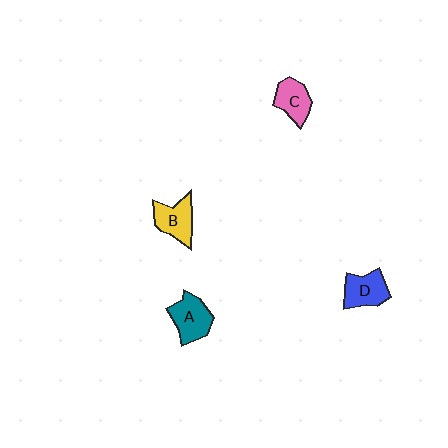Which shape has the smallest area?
Shape C (pink).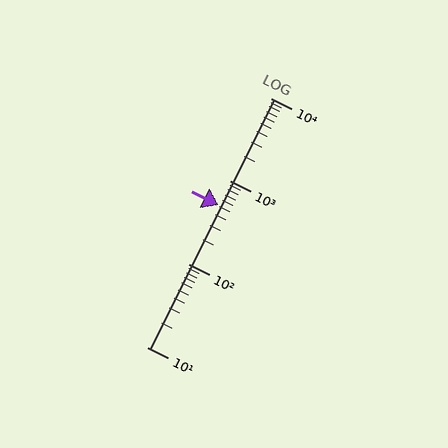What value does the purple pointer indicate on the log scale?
The pointer indicates approximately 510.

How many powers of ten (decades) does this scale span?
The scale spans 3 decades, from 10 to 10000.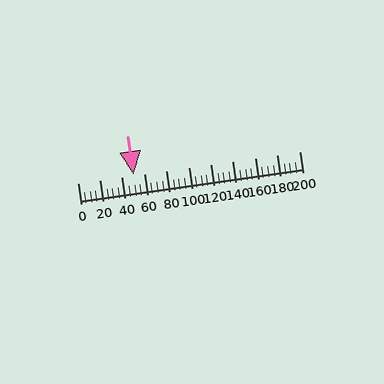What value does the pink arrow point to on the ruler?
The pink arrow points to approximately 50.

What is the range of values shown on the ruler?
The ruler shows values from 0 to 200.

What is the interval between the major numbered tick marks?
The major tick marks are spaced 20 units apart.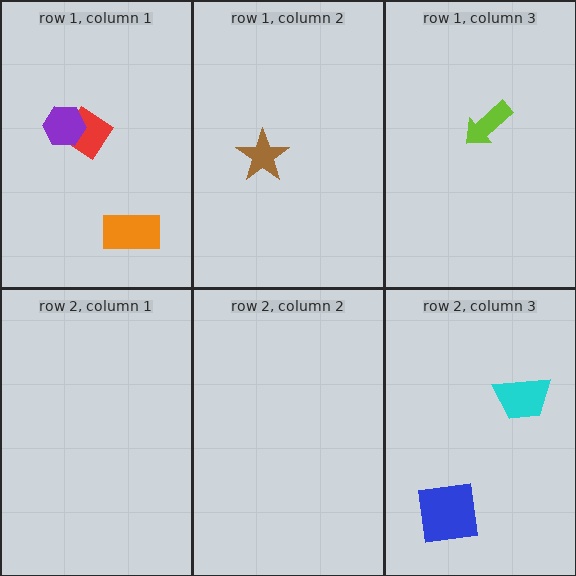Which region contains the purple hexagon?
The row 1, column 1 region.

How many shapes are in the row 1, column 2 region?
1.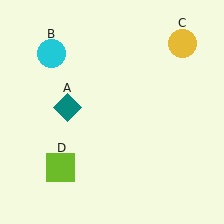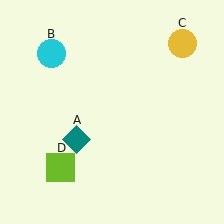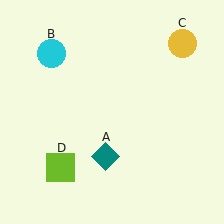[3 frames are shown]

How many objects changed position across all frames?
1 object changed position: teal diamond (object A).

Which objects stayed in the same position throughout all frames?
Cyan circle (object B) and yellow circle (object C) and lime square (object D) remained stationary.